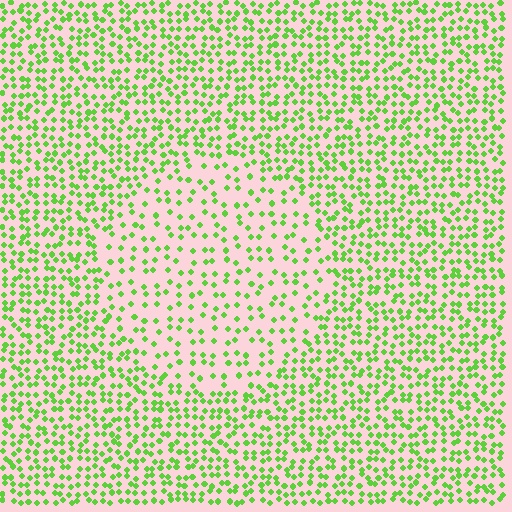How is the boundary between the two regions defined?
The boundary is defined by a change in element density (approximately 2.0x ratio). All elements are the same color, size, and shape.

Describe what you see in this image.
The image contains small lime elements arranged at two different densities. A circle-shaped region is visible where the elements are less densely packed than the surrounding area.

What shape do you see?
I see a circle.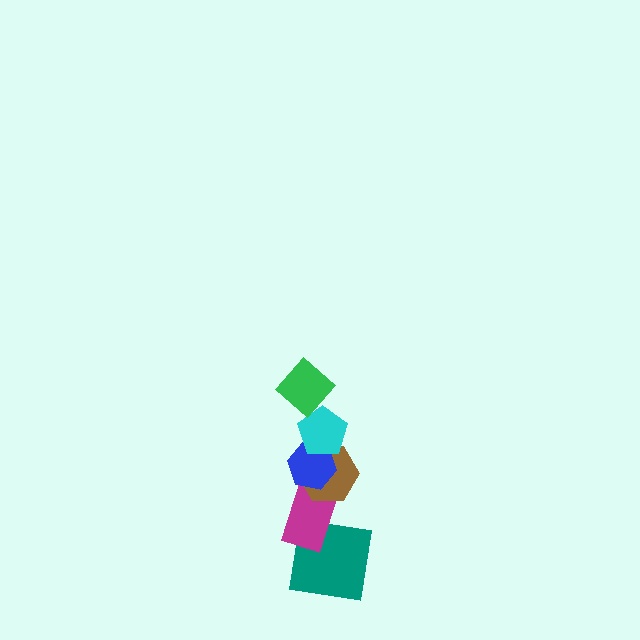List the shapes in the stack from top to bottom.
From top to bottom: the green diamond, the cyan pentagon, the blue hexagon, the brown hexagon, the magenta rectangle, the teal square.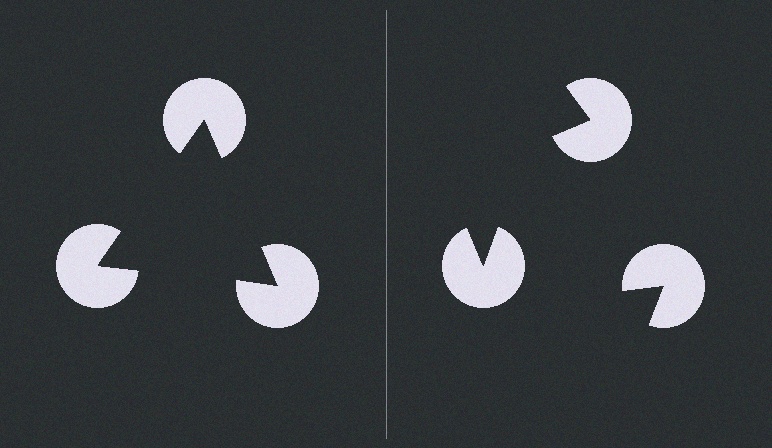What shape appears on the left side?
An illusory triangle.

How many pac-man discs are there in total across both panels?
6 — 3 on each side.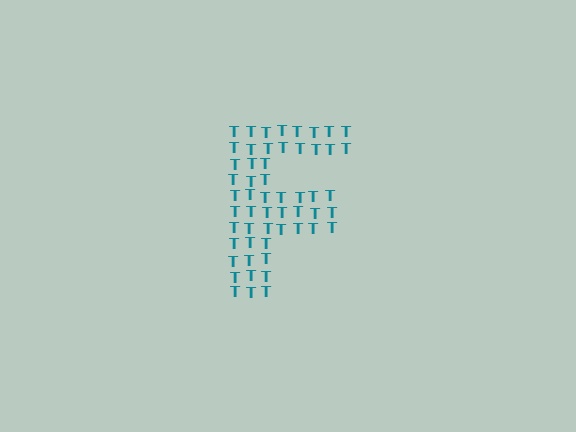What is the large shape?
The large shape is the letter F.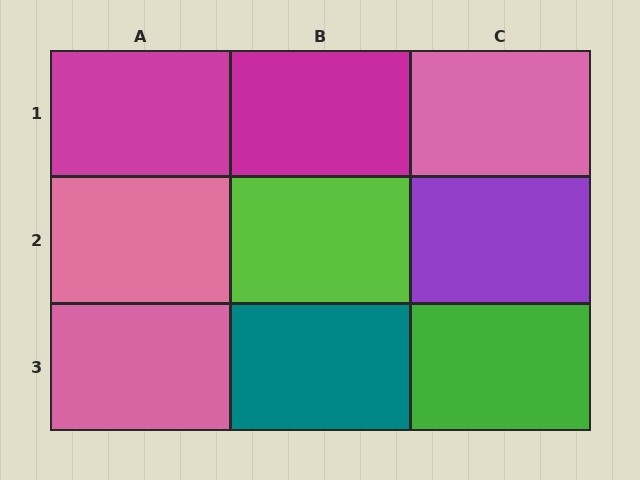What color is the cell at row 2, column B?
Lime.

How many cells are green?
1 cell is green.